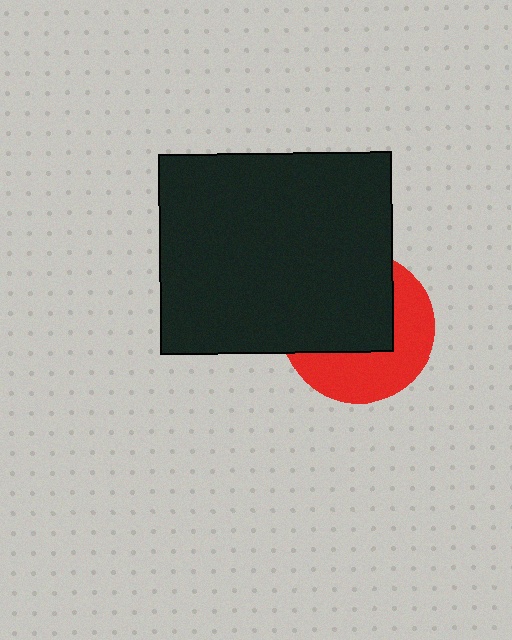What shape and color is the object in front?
The object in front is a black rectangle.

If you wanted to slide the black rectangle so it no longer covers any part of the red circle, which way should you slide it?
Slide it toward the upper-left — that is the most direct way to separate the two shapes.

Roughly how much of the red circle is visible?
About half of it is visible (roughly 46%).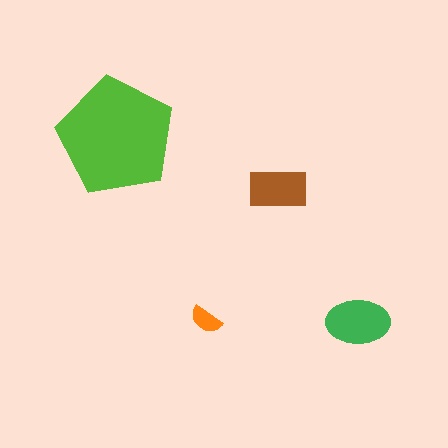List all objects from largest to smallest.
The lime pentagon, the green ellipse, the brown rectangle, the orange semicircle.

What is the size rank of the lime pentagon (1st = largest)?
1st.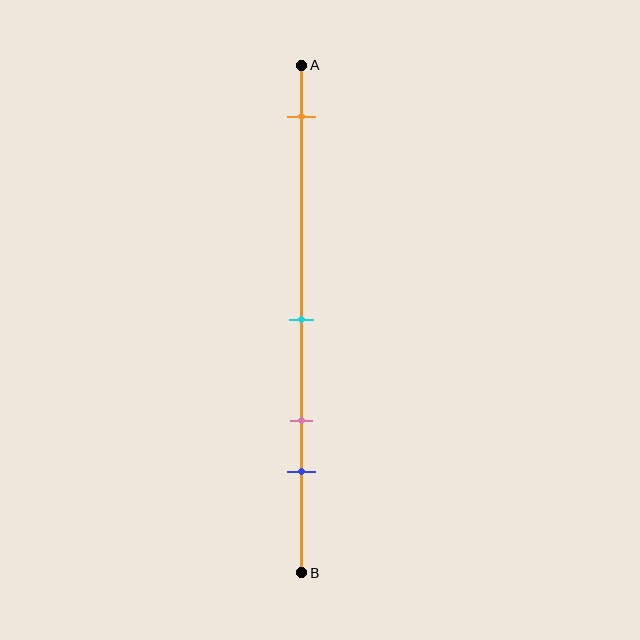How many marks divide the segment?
There are 4 marks dividing the segment.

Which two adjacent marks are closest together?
The pink and blue marks are the closest adjacent pair.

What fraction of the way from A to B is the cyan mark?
The cyan mark is approximately 50% (0.5) of the way from A to B.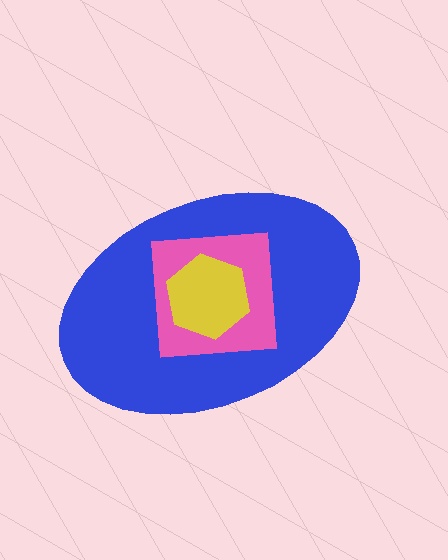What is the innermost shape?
The yellow hexagon.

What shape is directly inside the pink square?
The yellow hexagon.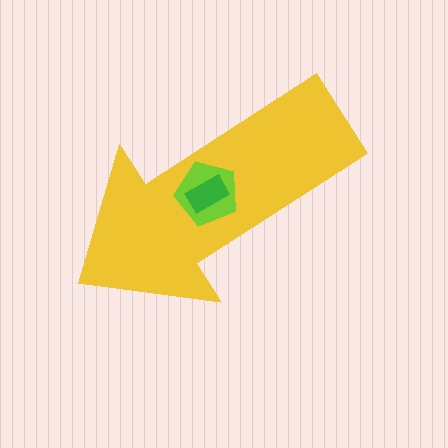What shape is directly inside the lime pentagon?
The green rectangle.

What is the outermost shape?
The yellow arrow.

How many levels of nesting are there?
3.